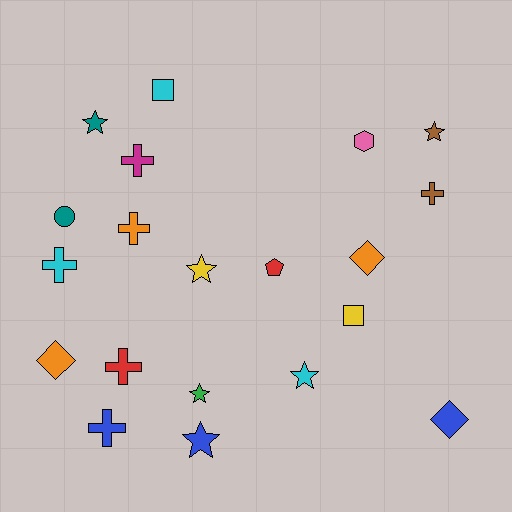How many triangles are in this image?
There are no triangles.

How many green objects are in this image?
There is 1 green object.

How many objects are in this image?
There are 20 objects.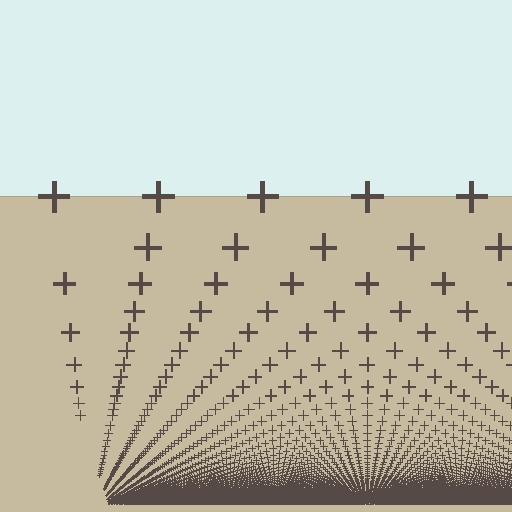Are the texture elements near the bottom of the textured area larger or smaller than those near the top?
Smaller. The gradient is inverted — elements near the bottom are smaller and denser.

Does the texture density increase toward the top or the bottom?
Density increases toward the bottom.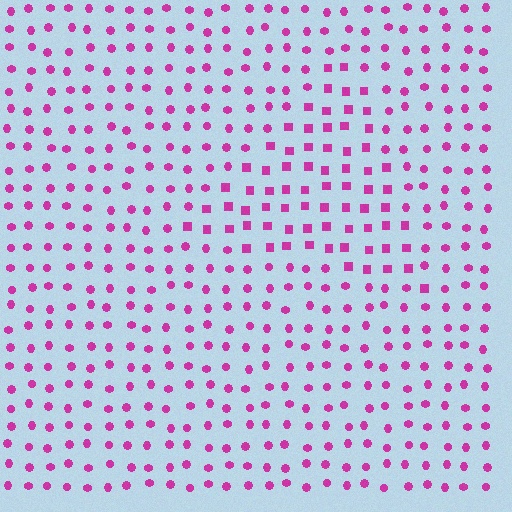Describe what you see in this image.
The image is filled with small magenta elements arranged in a uniform grid. A triangle-shaped region contains squares, while the surrounding area contains circles. The boundary is defined purely by the change in element shape.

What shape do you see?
I see a triangle.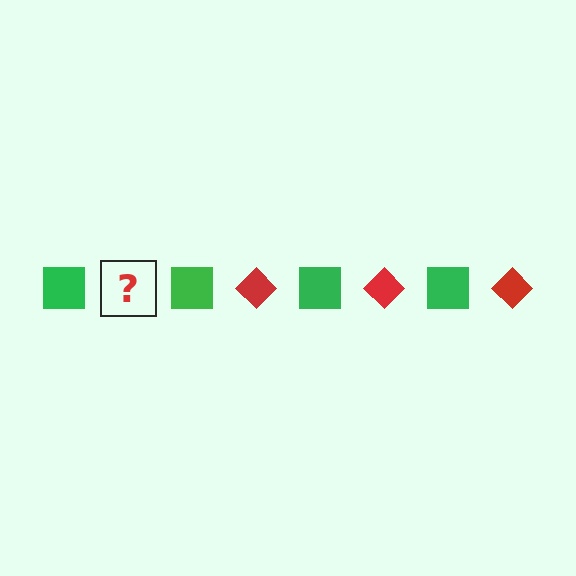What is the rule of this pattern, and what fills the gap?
The rule is that the pattern alternates between green square and red diamond. The gap should be filled with a red diamond.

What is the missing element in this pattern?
The missing element is a red diamond.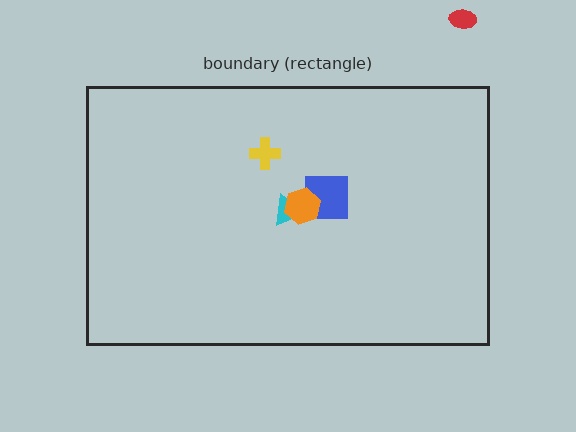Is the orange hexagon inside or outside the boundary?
Inside.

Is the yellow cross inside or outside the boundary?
Inside.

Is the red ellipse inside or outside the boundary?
Outside.